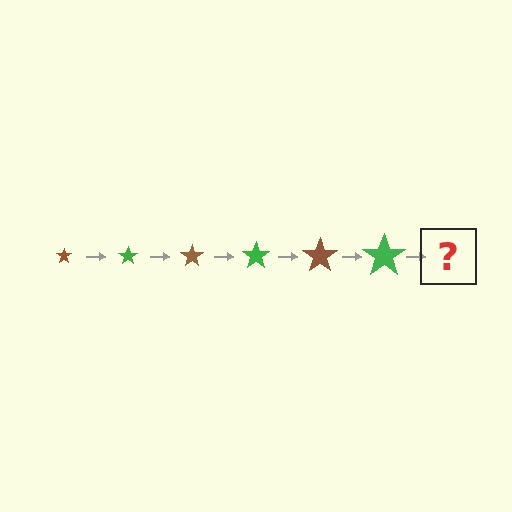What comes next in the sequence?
The next element should be a brown star, larger than the previous one.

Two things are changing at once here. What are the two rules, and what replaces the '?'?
The two rules are that the star grows larger each step and the color cycles through brown and green. The '?' should be a brown star, larger than the previous one.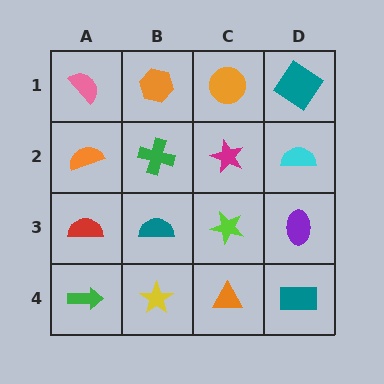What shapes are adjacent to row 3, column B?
A green cross (row 2, column B), a yellow star (row 4, column B), a red semicircle (row 3, column A), a lime star (row 3, column C).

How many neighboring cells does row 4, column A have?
2.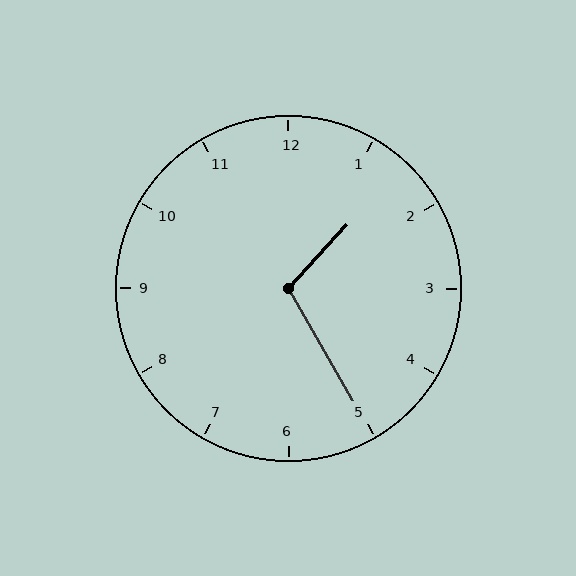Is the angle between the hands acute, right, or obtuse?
It is obtuse.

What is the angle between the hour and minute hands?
Approximately 108 degrees.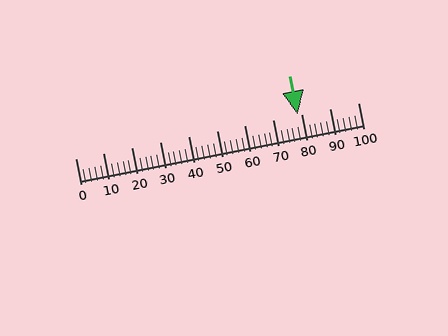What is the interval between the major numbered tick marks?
The major tick marks are spaced 10 units apart.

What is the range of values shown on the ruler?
The ruler shows values from 0 to 100.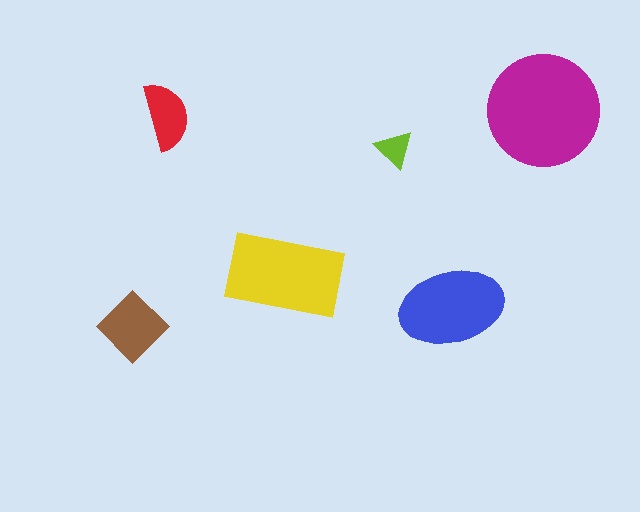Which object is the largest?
The magenta circle.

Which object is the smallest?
The lime triangle.